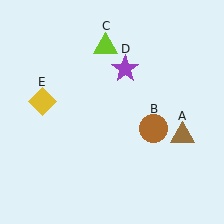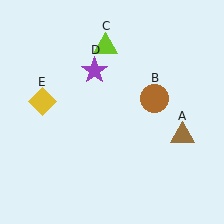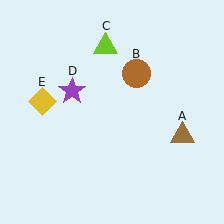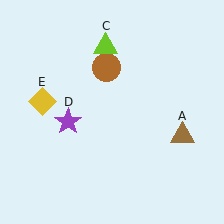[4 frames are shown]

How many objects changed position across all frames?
2 objects changed position: brown circle (object B), purple star (object D).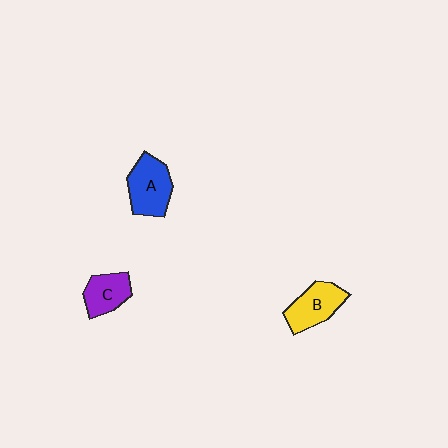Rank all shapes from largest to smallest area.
From largest to smallest: A (blue), B (yellow), C (purple).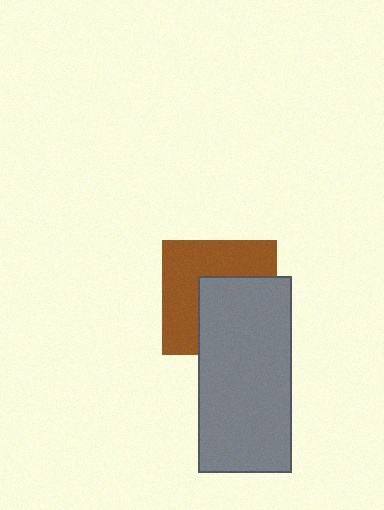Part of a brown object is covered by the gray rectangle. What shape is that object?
It is a square.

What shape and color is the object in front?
The object in front is a gray rectangle.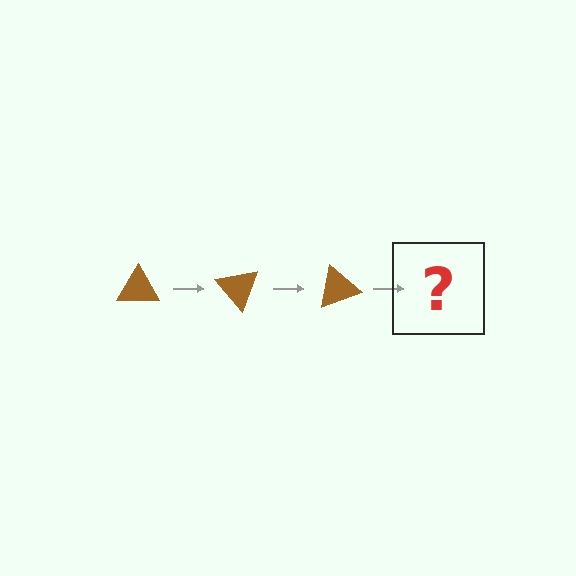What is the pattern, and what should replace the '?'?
The pattern is that the triangle rotates 50 degrees each step. The '?' should be a brown triangle rotated 150 degrees.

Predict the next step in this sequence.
The next step is a brown triangle rotated 150 degrees.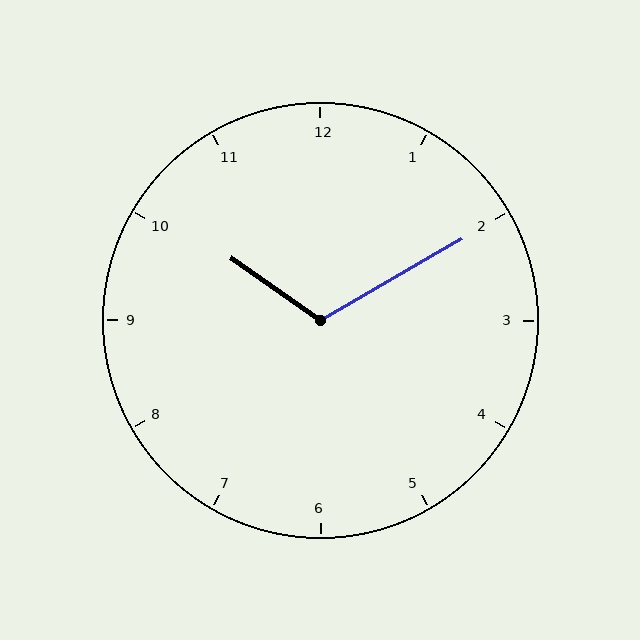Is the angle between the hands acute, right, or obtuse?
It is obtuse.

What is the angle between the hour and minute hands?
Approximately 115 degrees.